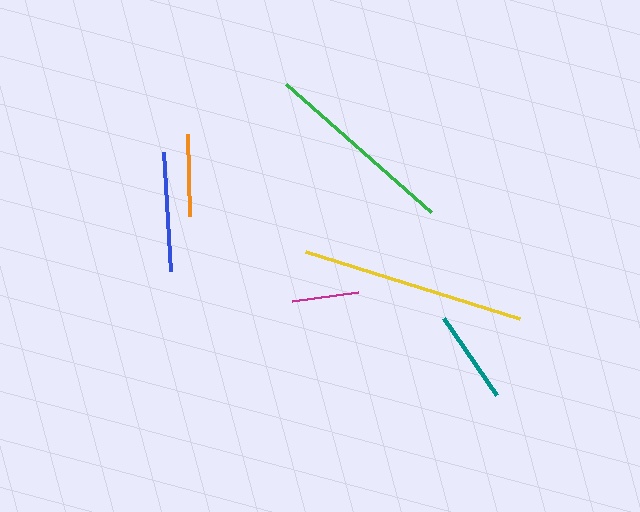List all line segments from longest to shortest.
From longest to shortest: yellow, green, blue, teal, orange, magenta.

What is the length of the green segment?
The green segment is approximately 194 pixels long.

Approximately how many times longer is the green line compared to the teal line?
The green line is approximately 2.1 times the length of the teal line.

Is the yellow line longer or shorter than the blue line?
The yellow line is longer than the blue line.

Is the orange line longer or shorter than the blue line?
The blue line is longer than the orange line.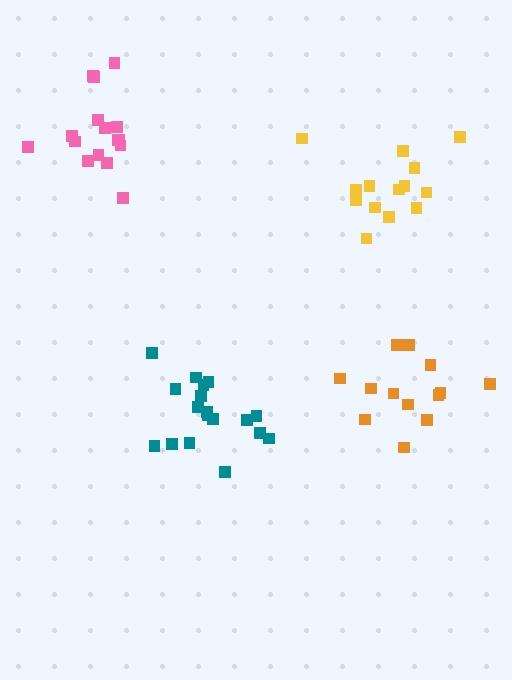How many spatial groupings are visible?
There are 4 spatial groupings.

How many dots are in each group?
Group 1: 14 dots, Group 2: 13 dots, Group 3: 18 dots, Group 4: 16 dots (61 total).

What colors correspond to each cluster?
The clusters are colored: yellow, orange, teal, pink.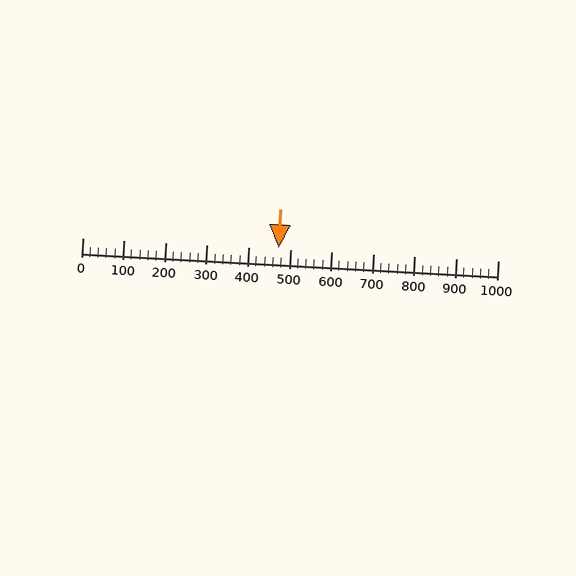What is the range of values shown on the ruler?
The ruler shows values from 0 to 1000.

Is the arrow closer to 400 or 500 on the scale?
The arrow is closer to 500.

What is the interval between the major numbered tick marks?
The major tick marks are spaced 100 units apart.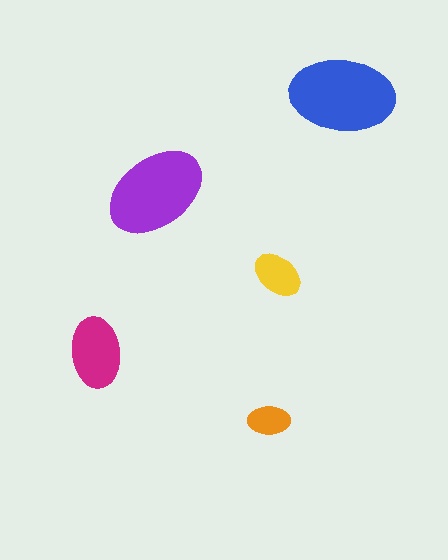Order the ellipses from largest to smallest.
the blue one, the purple one, the magenta one, the yellow one, the orange one.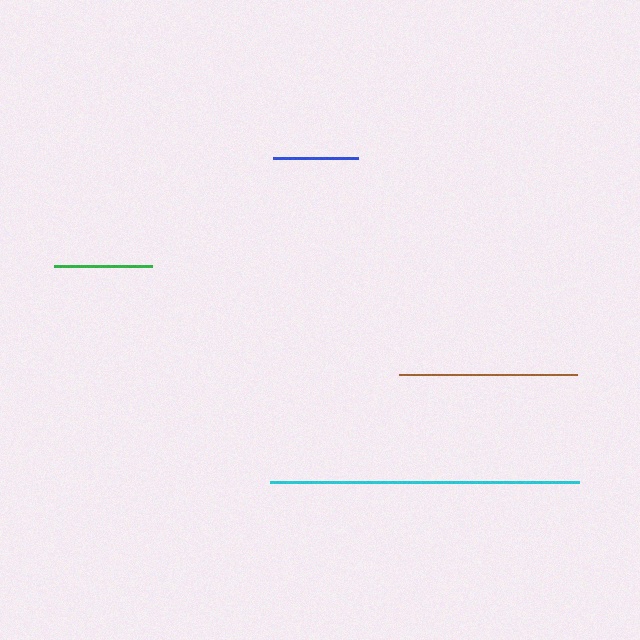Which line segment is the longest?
The cyan line is the longest at approximately 309 pixels.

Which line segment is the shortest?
The blue line is the shortest at approximately 85 pixels.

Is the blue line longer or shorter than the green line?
The green line is longer than the blue line.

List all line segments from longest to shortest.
From longest to shortest: cyan, brown, green, blue.